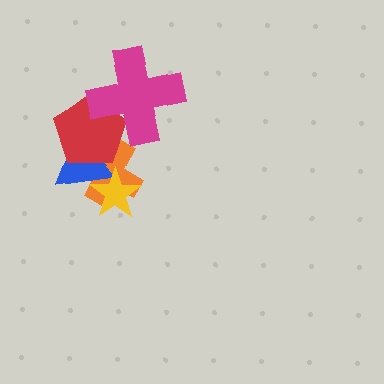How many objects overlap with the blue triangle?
3 objects overlap with the blue triangle.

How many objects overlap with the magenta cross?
1 object overlaps with the magenta cross.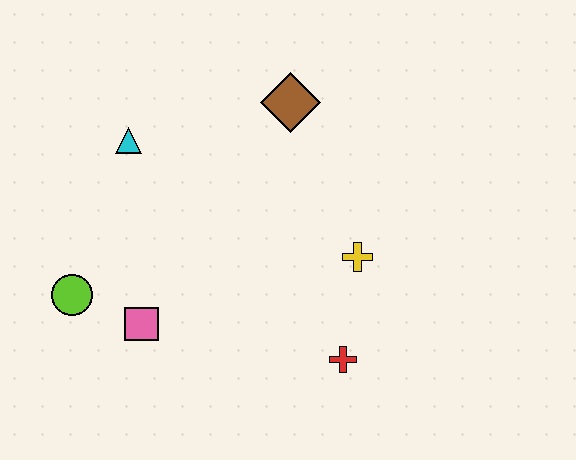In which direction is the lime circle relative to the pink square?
The lime circle is to the left of the pink square.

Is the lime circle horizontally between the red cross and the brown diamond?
No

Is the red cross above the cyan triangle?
No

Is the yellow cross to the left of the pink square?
No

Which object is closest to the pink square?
The lime circle is closest to the pink square.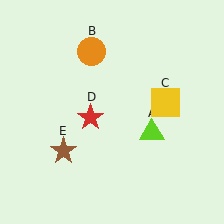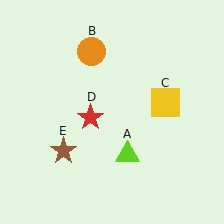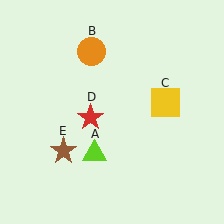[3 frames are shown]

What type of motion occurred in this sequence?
The lime triangle (object A) rotated clockwise around the center of the scene.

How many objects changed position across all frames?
1 object changed position: lime triangle (object A).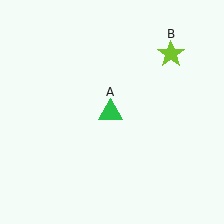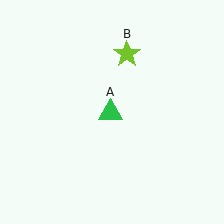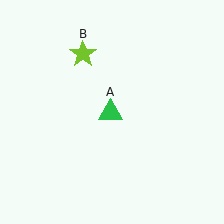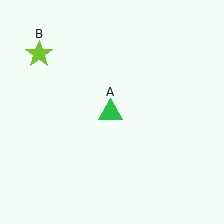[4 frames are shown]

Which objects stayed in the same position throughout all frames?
Green triangle (object A) remained stationary.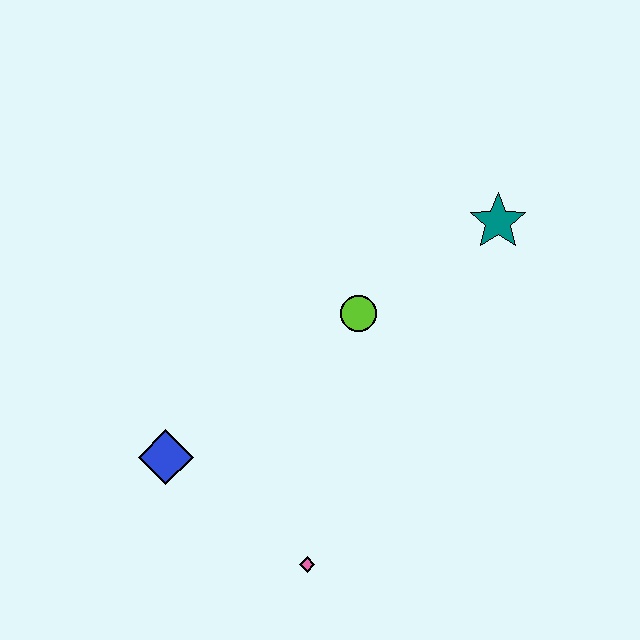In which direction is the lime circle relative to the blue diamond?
The lime circle is to the right of the blue diamond.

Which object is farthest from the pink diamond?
The teal star is farthest from the pink diamond.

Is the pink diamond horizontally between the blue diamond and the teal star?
Yes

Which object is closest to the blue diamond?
The pink diamond is closest to the blue diamond.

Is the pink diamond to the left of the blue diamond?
No